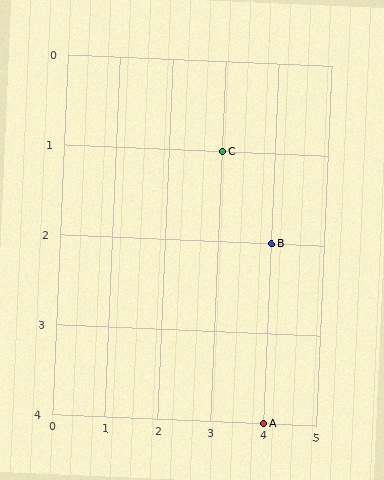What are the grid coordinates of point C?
Point C is at grid coordinates (3, 1).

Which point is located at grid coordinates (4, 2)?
Point B is at (4, 2).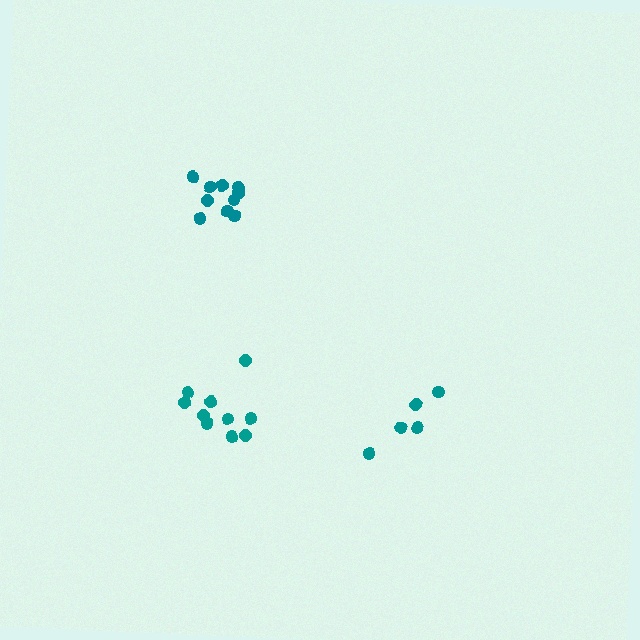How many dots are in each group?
Group 1: 5 dots, Group 2: 10 dots, Group 3: 10 dots (25 total).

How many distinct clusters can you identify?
There are 3 distinct clusters.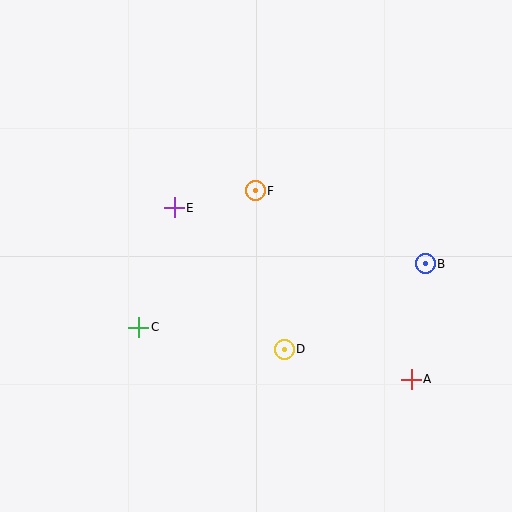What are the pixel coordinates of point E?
Point E is at (174, 208).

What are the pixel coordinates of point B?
Point B is at (425, 264).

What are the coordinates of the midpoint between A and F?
The midpoint between A and F is at (333, 285).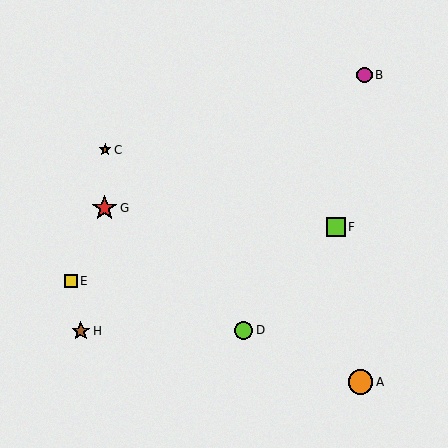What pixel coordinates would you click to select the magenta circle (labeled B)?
Click at (364, 75) to select the magenta circle B.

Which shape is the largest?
The red star (labeled G) is the largest.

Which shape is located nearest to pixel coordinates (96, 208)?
The red star (labeled G) at (104, 208) is nearest to that location.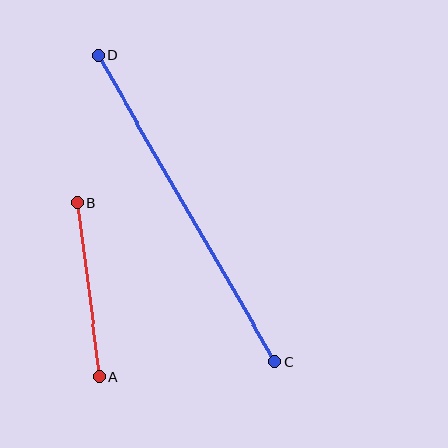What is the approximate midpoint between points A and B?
The midpoint is at approximately (88, 290) pixels.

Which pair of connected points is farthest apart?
Points C and D are farthest apart.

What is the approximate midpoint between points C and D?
The midpoint is at approximately (187, 209) pixels.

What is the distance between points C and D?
The distance is approximately 354 pixels.